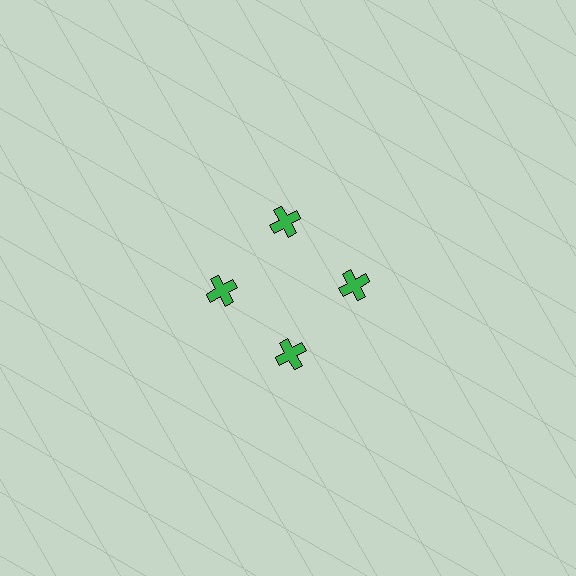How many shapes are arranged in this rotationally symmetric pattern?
There are 4 shapes, arranged in 4 groups of 1.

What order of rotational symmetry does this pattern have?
This pattern has 4-fold rotational symmetry.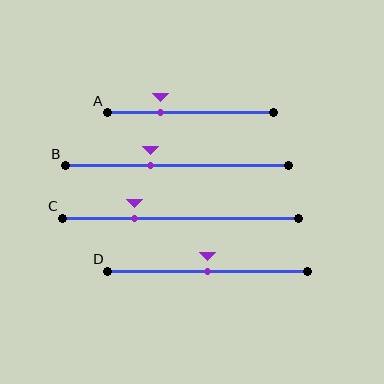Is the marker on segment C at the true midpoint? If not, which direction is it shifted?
No, the marker on segment C is shifted to the left by about 19% of the segment length.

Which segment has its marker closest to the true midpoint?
Segment D has its marker closest to the true midpoint.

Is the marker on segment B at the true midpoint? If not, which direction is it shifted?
No, the marker on segment B is shifted to the left by about 12% of the segment length.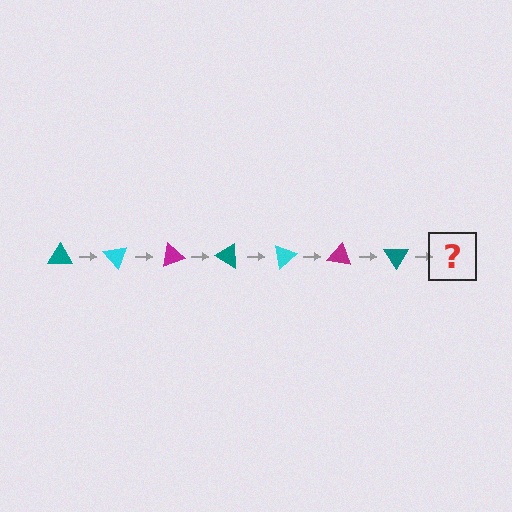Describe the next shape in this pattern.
It should be a cyan triangle, rotated 350 degrees from the start.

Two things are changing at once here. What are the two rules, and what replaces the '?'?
The two rules are that it rotates 50 degrees each step and the color cycles through teal, cyan, and magenta. The '?' should be a cyan triangle, rotated 350 degrees from the start.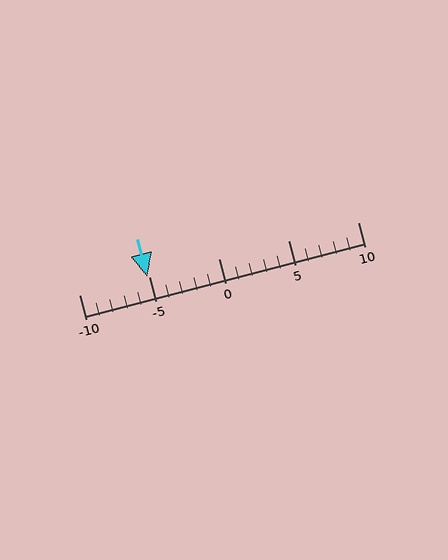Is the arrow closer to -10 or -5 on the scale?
The arrow is closer to -5.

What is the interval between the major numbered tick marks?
The major tick marks are spaced 5 units apart.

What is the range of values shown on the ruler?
The ruler shows values from -10 to 10.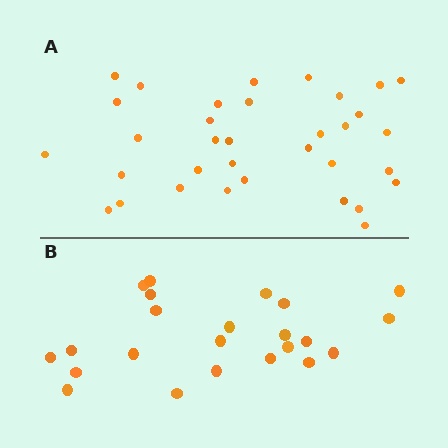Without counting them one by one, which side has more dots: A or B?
Region A (the top region) has more dots.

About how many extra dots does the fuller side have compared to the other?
Region A has roughly 12 or so more dots than region B.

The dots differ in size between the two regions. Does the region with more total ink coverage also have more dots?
No. Region B has more total ink coverage because its dots are larger, but region A actually contains more individual dots. Total area can be misleading — the number of items is what matters here.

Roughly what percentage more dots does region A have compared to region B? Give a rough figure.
About 50% more.